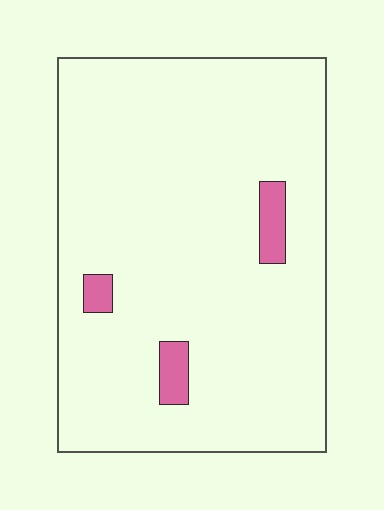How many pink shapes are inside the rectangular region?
3.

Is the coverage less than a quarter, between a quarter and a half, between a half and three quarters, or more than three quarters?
Less than a quarter.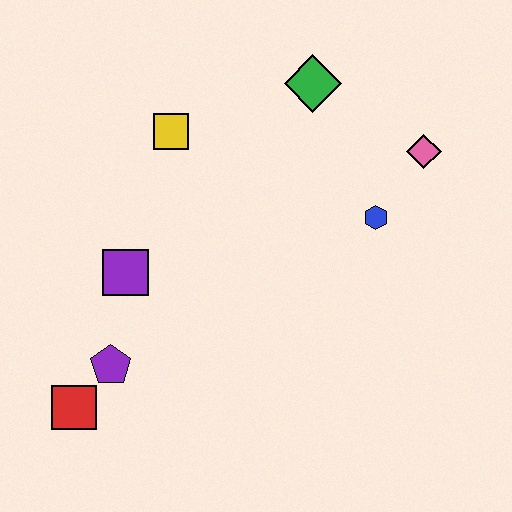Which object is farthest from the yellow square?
The red square is farthest from the yellow square.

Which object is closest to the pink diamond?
The blue hexagon is closest to the pink diamond.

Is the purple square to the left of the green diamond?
Yes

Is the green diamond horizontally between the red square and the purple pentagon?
No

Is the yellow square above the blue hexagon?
Yes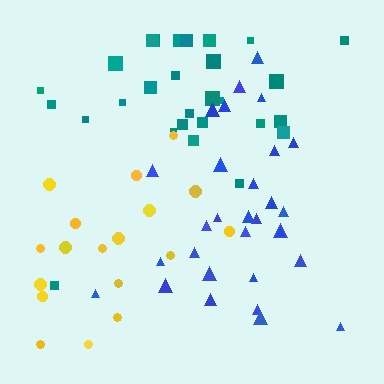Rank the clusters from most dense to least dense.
teal, blue, yellow.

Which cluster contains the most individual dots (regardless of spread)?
Blue (30).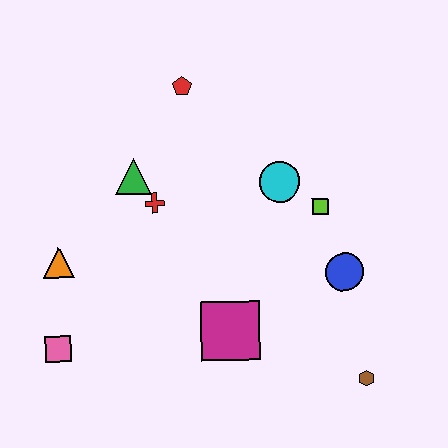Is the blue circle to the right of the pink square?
Yes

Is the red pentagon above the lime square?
Yes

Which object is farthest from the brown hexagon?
The red pentagon is farthest from the brown hexagon.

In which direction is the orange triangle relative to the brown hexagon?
The orange triangle is to the left of the brown hexagon.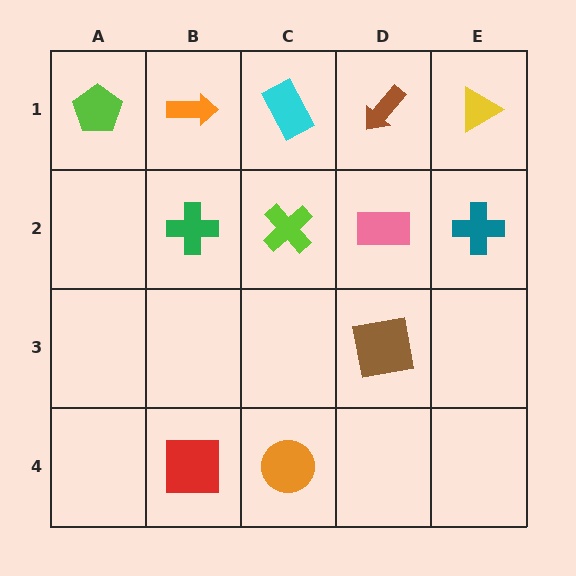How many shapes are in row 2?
4 shapes.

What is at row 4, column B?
A red square.